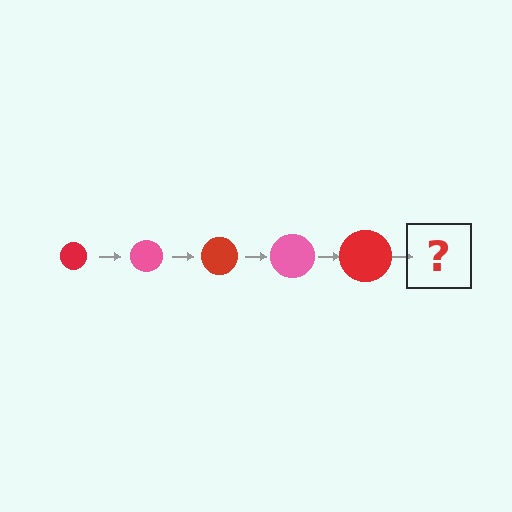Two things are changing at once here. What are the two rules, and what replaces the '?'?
The two rules are that the circle grows larger each step and the color cycles through red and pink. The '?' should be a pink circle, larger than the previous one.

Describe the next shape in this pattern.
It should be a pink circle, larger than the previous one.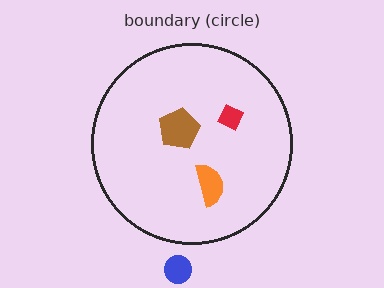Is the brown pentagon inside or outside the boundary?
Inside.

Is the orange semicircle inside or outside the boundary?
Inside.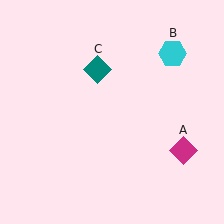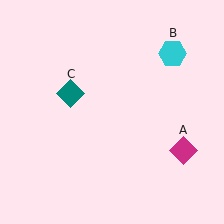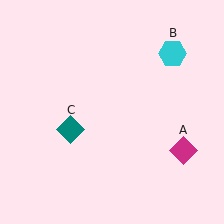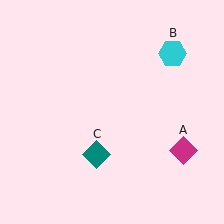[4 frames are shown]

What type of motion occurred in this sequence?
The teal diamond (object C) rotated counterclockwise around the center of the scene.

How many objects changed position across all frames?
1 object changed position: teal diamond (object C).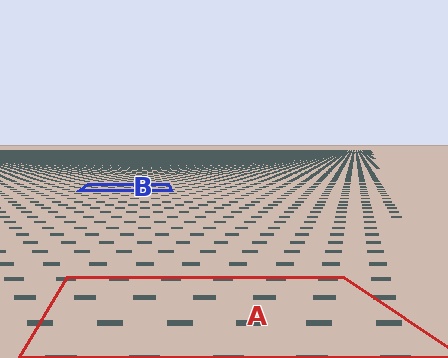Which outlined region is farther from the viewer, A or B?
Region B is farther from the viewer — the texture elements inside it appear smaller and more densely packed.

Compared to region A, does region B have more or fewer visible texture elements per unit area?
Region B has more texture elements per unit area — they are packed more densely because it is farther away.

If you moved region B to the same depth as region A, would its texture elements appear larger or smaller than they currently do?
They would appear larger. At a closer depth, the same texture elements are projected at a bigger on-screen size.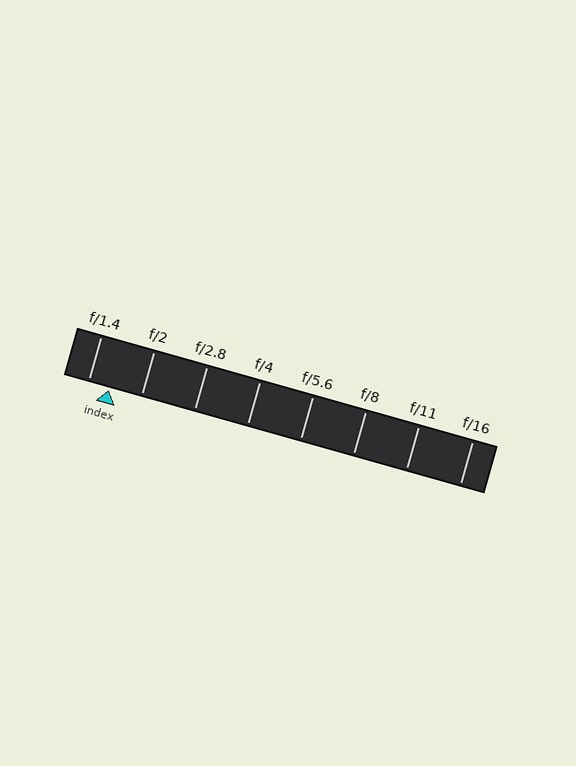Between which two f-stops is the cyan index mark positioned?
The index mark is between f/1.4 and f/2.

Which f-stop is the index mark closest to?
The index mark is closest to f/1.4.